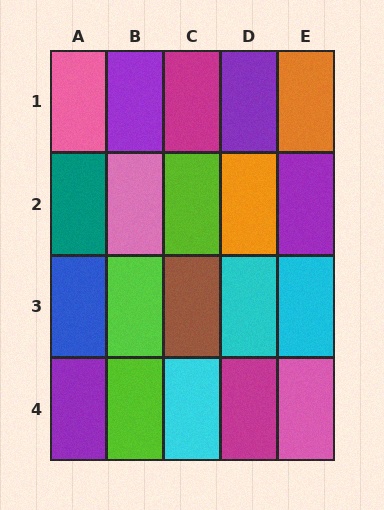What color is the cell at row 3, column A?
Blue.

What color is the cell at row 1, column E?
Orange.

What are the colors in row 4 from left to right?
Purple, lime, cyan, magenta, pink.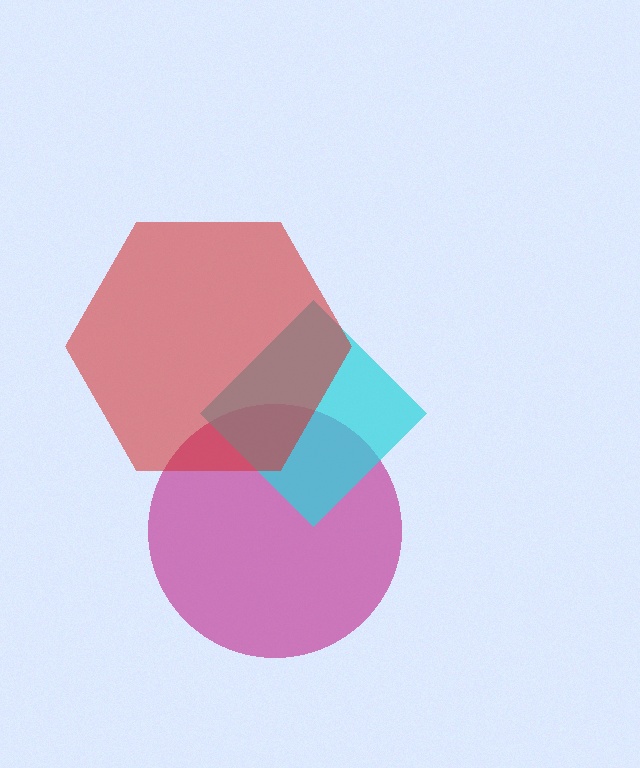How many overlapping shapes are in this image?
There are 3 overlapping shapes in the image.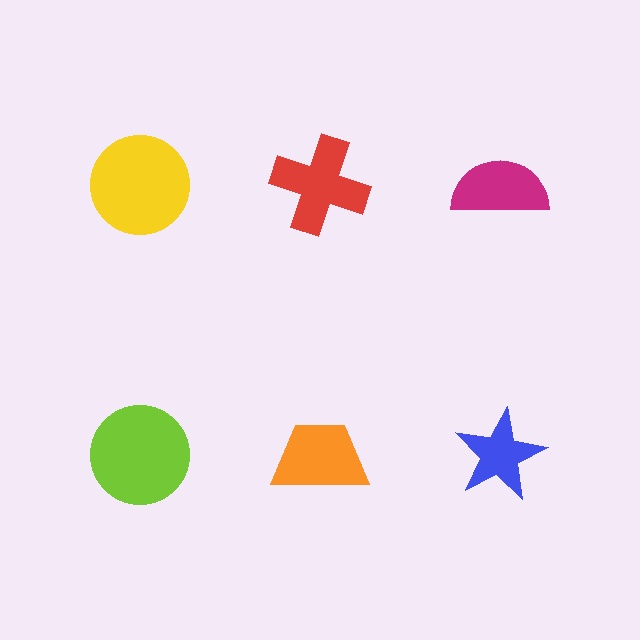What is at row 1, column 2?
A red cross.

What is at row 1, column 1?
A yellow circle.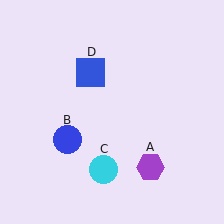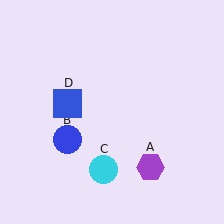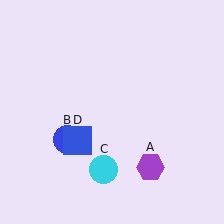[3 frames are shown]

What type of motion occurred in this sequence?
The blue square (object D) rotated counterclockwise around the center of the scene.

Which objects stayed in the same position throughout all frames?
Purple hexagon (object A) and blue circle (object B) and cyan circle (object C) remained stationary.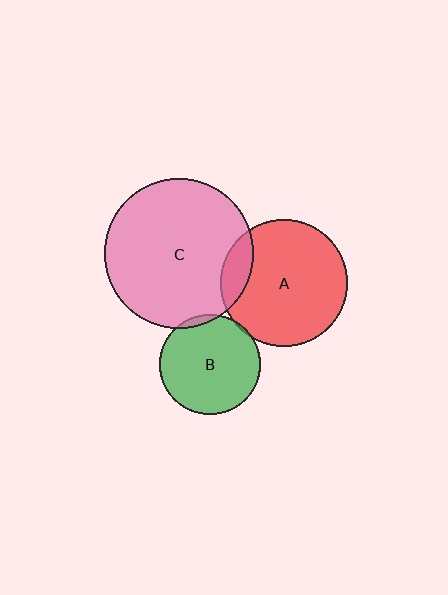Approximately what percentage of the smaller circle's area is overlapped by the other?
Approximately 5%.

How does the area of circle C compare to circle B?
Approximately 2.2 times.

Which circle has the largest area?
Circle C (pink).